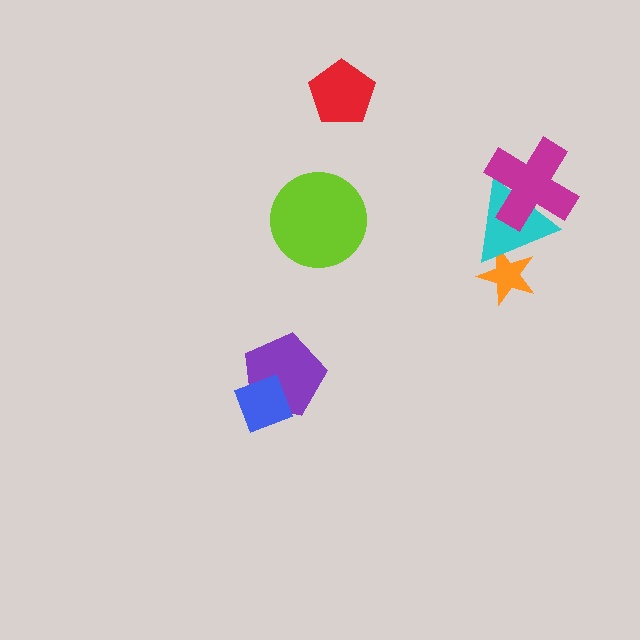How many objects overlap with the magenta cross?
1 object overlaps with the magenta cross.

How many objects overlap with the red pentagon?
0 objects overlap with the red pentagon.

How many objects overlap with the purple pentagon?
1 object overlaps with the purple pentagon.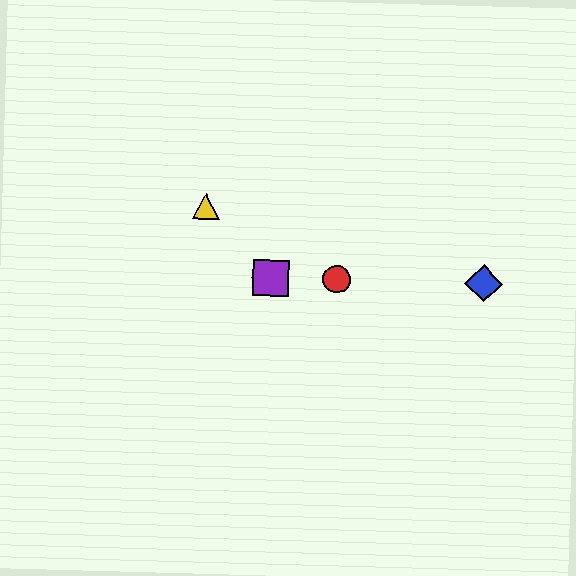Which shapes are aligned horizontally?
The red circle, the blue diamond, the green diamond, the purple square are aligned horizontally.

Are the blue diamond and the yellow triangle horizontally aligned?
No, the blue diamond is at y≈284 and the yellow triangle is at y≈206.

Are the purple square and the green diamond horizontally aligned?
Yes, both are at y≈278.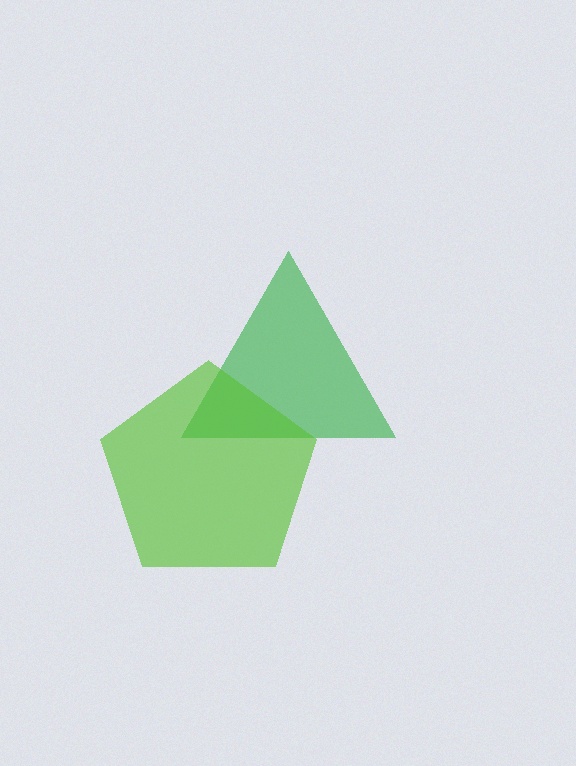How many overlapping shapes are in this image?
There are 2 overlapping shapes in the image.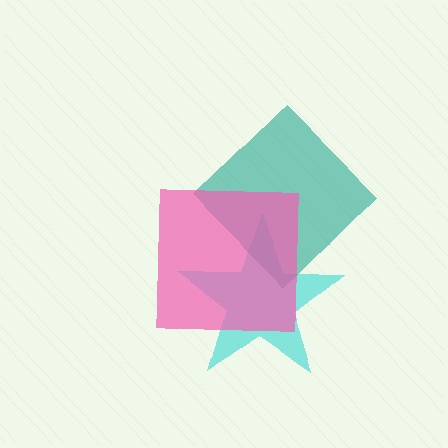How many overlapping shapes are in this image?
There are 3 overlapping shapes in the image.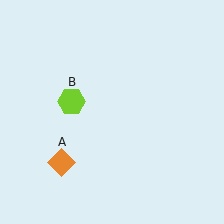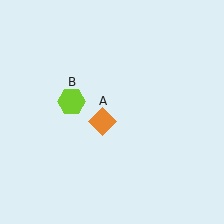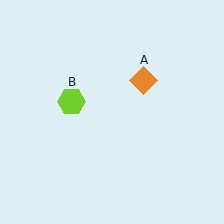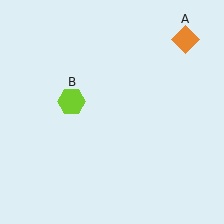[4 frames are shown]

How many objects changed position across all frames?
1 object changed position: orange diamond (object A).